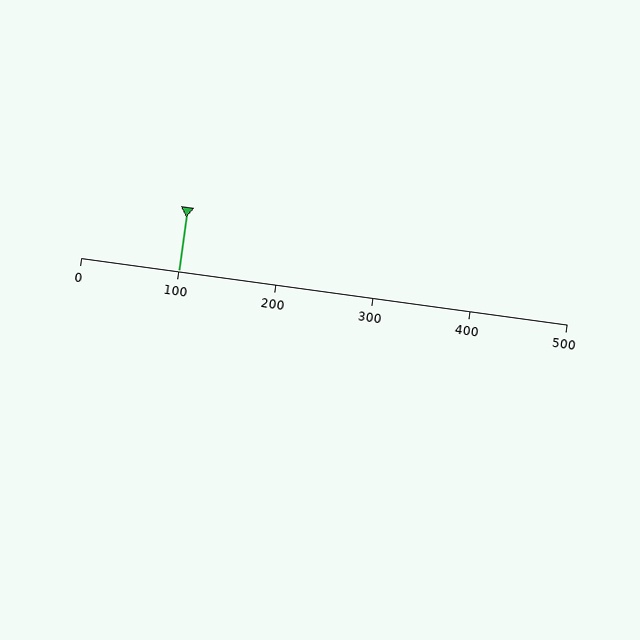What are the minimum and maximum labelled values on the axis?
The axis runs from 0 to 500.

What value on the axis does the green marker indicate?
The marker indicates approximately 100.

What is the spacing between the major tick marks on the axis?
The major ticks are spaced 100 apart.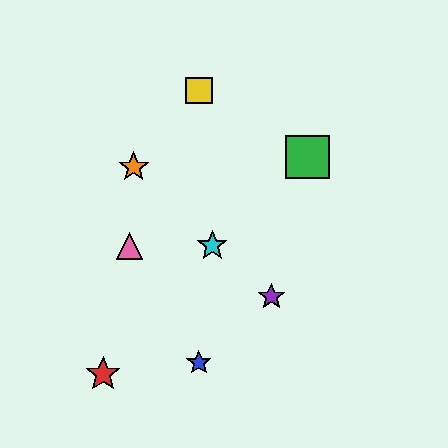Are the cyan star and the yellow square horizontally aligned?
No, the cyan star is at y≈246 and the yellow square is at y≈90.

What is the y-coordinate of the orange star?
The orange star is at y≈167.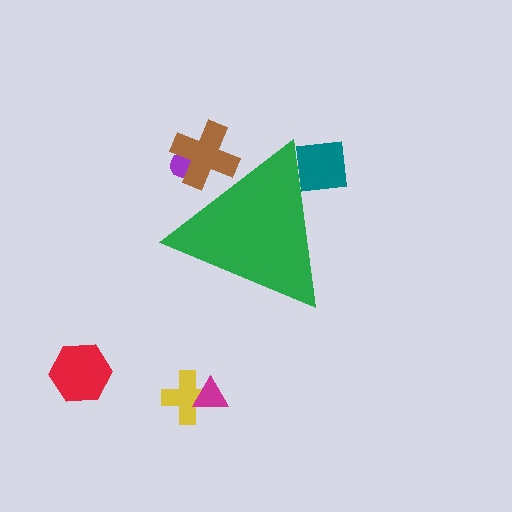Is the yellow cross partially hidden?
No, the yellow cross is fully visible.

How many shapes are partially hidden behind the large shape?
3 shapes are partially hidden.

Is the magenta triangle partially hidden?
No, the magenta triangle is fully visible.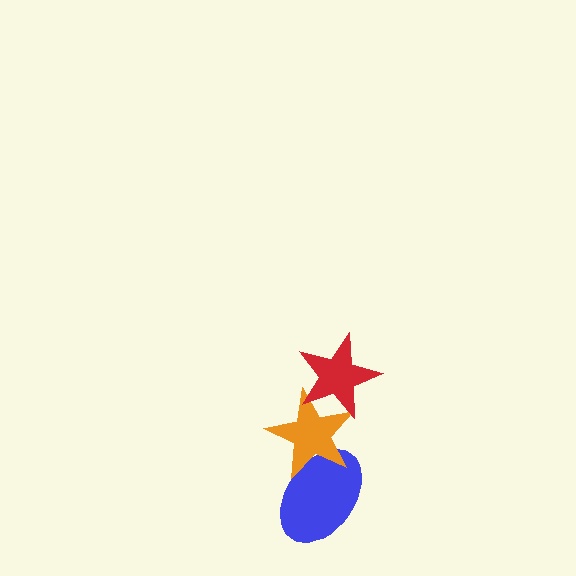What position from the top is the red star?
The red star is 1st from the top.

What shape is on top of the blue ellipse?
The orange star is on top of the blue ellipse.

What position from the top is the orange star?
The orange star is 2nd from the top.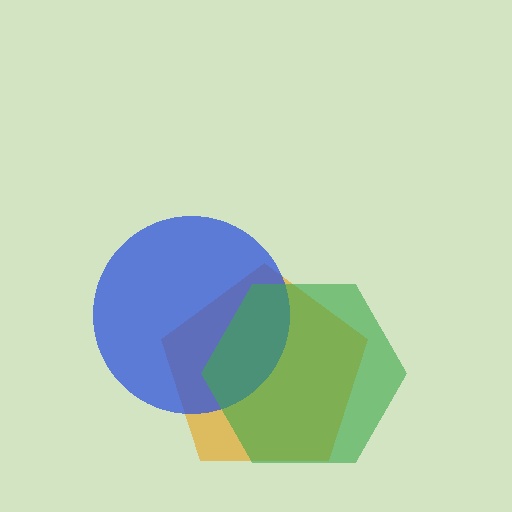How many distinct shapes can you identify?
There are 3 distinct shapes: an orange pentagon, a blue circle, a green hexagon.